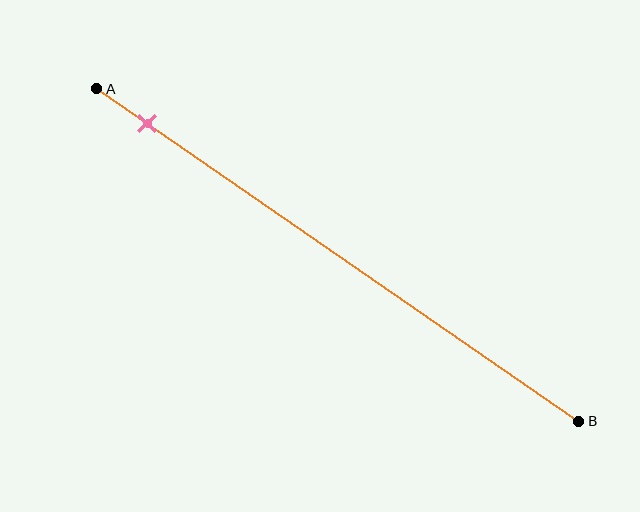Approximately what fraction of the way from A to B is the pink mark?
The pink mark is approximately 10% of the way from A to B.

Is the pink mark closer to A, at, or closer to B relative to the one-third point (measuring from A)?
The pink mark is closer to point A than the one-third point of segment AB.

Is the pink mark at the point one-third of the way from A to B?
No, the mark is at about 10% from A, not at the 33% one-third point.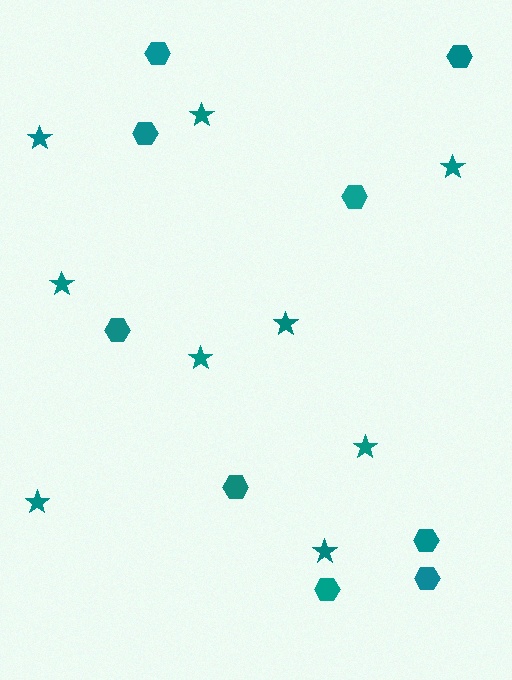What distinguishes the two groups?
There are 2 groups: one group of stars (9) and one group of hexagons (9).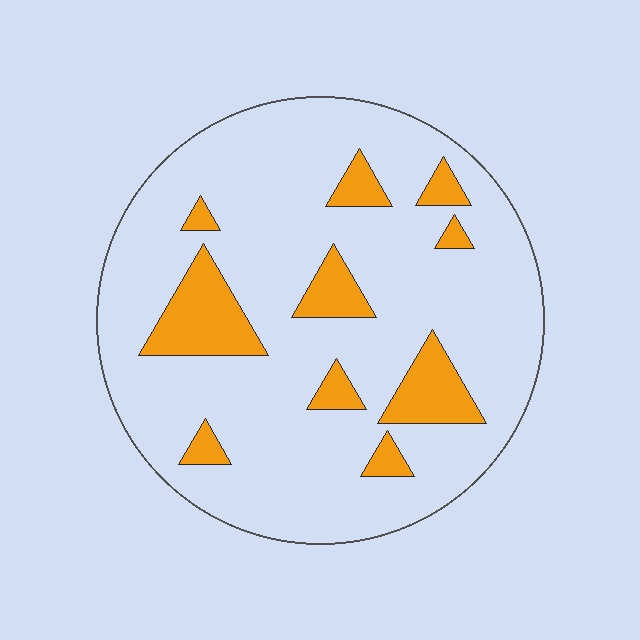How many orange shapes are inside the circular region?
10.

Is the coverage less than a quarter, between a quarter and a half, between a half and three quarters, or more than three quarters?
Less than a quarter.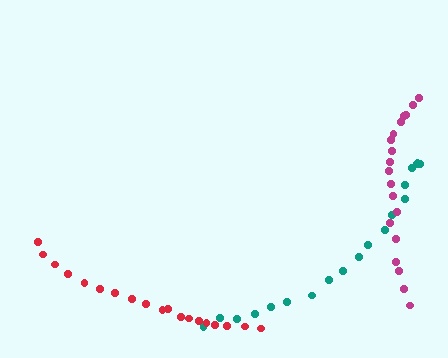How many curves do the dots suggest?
There are 3 distinct paths.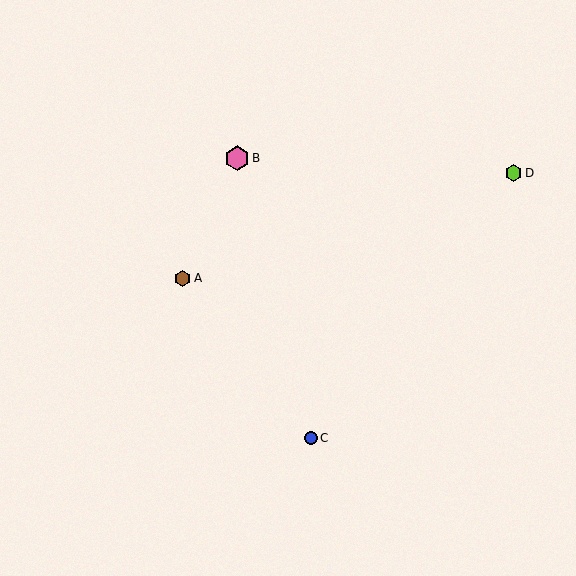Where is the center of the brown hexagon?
The center of the brown hexagon is at (182, 278).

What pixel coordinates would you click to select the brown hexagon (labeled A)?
Click at (182, 278) to select the brown hexagon A.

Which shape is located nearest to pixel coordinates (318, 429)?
The blue circle (labeled C) at (311, 438) is nearest to that location.